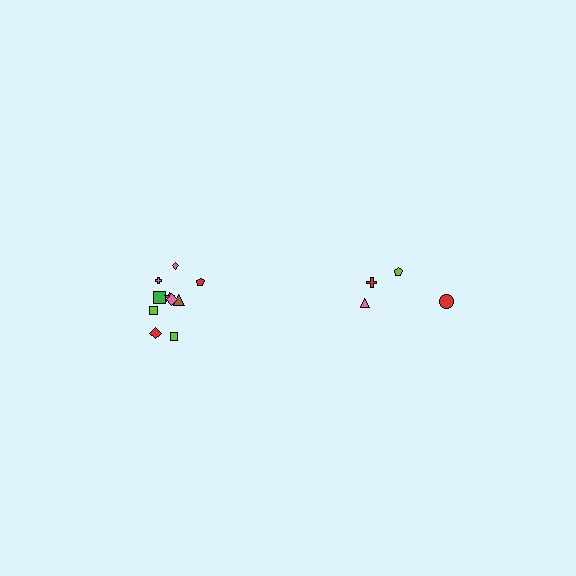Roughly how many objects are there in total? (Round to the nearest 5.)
Roughly 15 objects in total.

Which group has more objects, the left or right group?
The left group.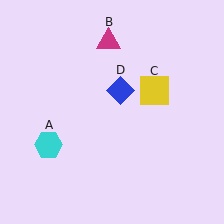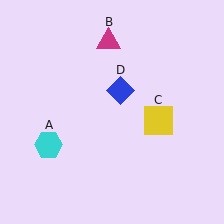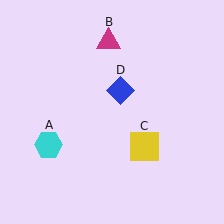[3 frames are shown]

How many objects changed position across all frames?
1 object changed position: yellow square (object C).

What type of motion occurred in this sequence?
The yellow square (object C) rotated clockwise around the center of the scene.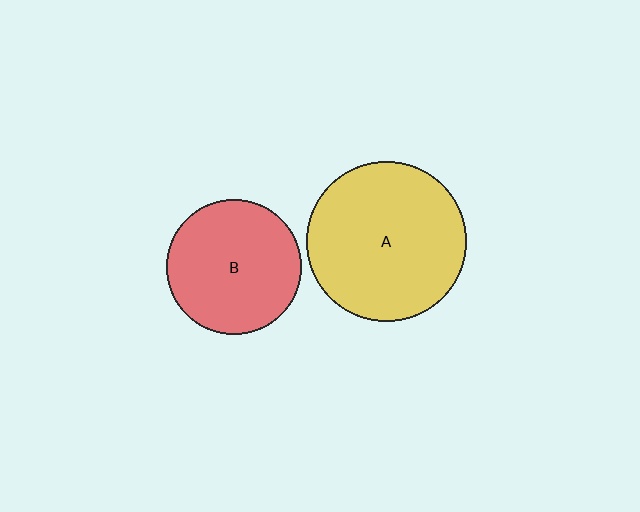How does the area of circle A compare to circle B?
Approximately 1.4 times.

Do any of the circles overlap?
No, none of the circles overlap.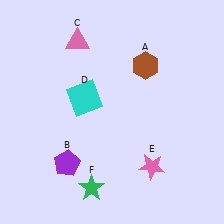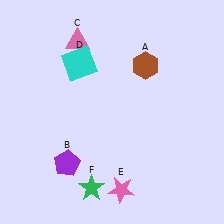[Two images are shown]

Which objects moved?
The objects that moved are: the cyan square (D), the pink star (E).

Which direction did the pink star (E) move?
The pink star (E) moved left.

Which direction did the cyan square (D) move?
The cyan square (D) moved up.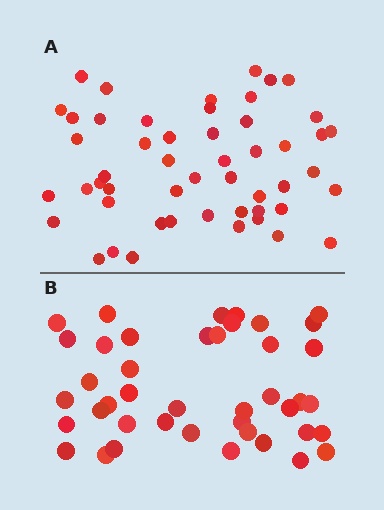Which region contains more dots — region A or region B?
Region A (the top region) has more dots.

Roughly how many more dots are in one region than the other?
Region A has roughly 8 or so more dots than region B.